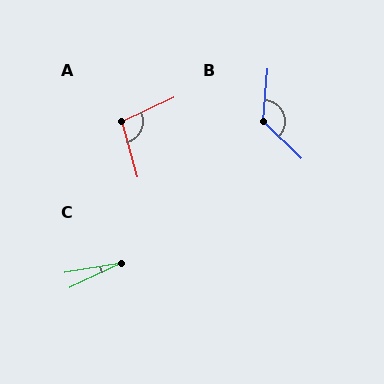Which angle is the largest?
B, at approximately 129 degrees.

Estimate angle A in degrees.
Approximately 100 degrees.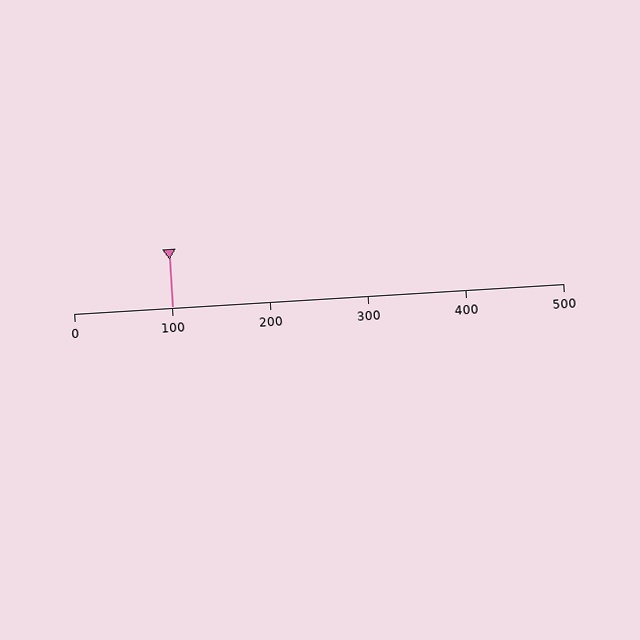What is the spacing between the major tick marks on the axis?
The major ticks are spaced 100 apart.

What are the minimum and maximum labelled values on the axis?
The axis runs from 0 to 500.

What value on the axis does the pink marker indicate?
The marker indicates approximately 100.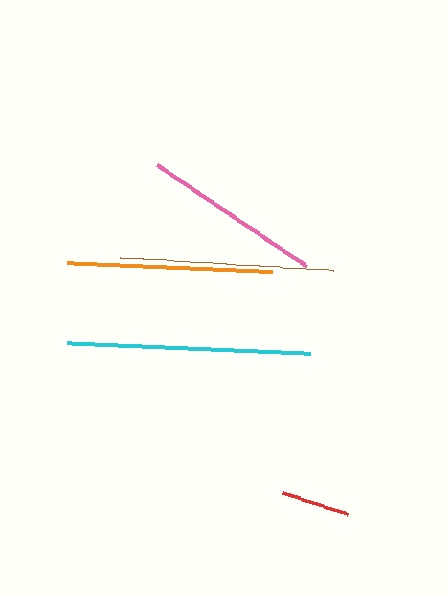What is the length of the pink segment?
The pink segment is approximately 181 pixels long.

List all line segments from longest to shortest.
From longest to shortest: cyan, brown, orange, pink, red.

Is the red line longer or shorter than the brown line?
The brown line is longer than the red line.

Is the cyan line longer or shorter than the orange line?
The cyan line is longer than the orange line.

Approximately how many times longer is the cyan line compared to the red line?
The cyan line is approximately 3.5 times the length of the red line.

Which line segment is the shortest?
The red line is the shortest at approximately 68 pixels.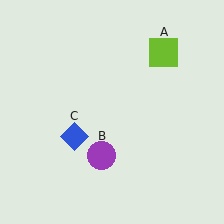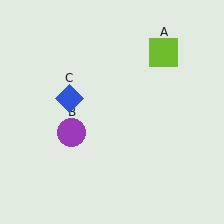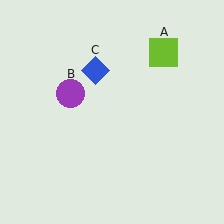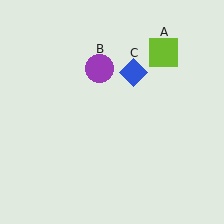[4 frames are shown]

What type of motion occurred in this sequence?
The purple circle (object B), blue diamond (object C) rotated clockwise around the center of the scene.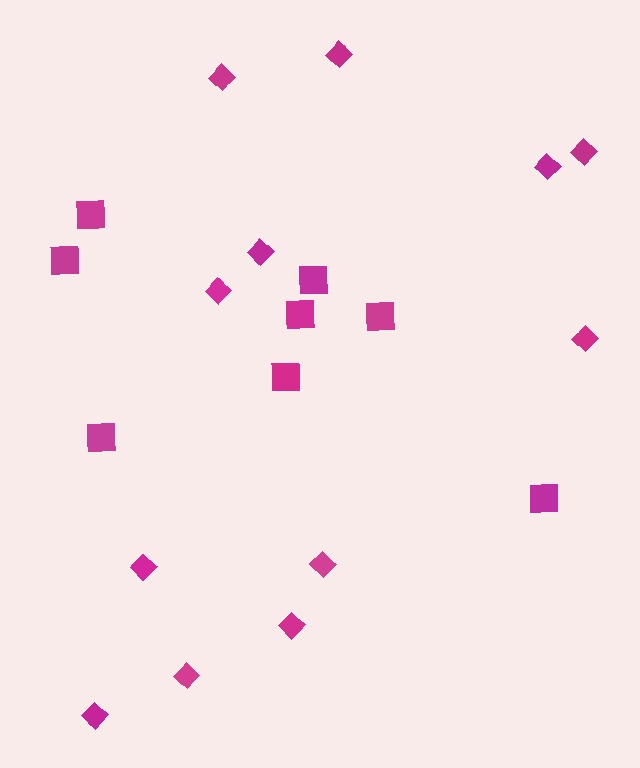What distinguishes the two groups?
There are 2 groups: one group of squares (8) and one group of diamonds (12).